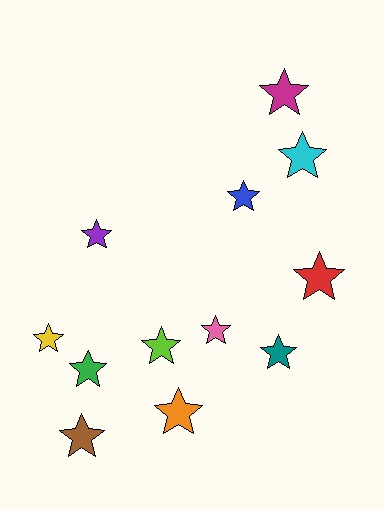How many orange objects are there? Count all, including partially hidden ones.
There is 1 orange object.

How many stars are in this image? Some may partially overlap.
There are 12 stars.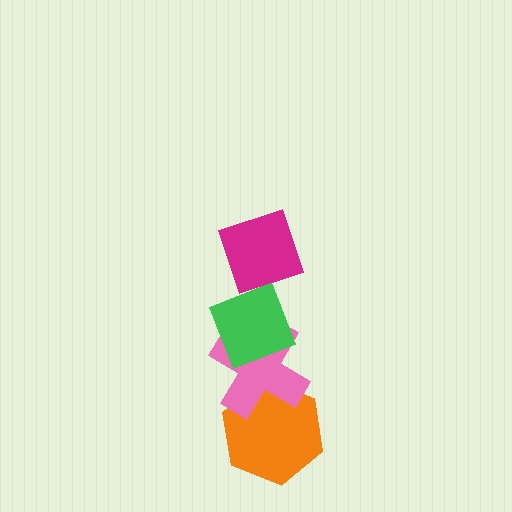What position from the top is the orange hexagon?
The orange hexagon is 4th from the top.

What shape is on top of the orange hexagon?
The pink cross is on top of the orange hexagon.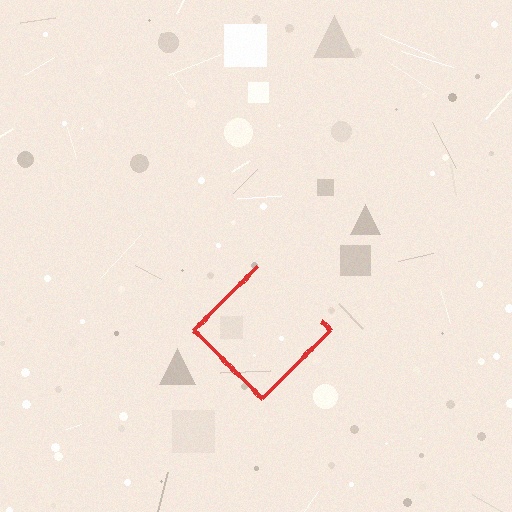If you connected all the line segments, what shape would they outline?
They would outline a diamond.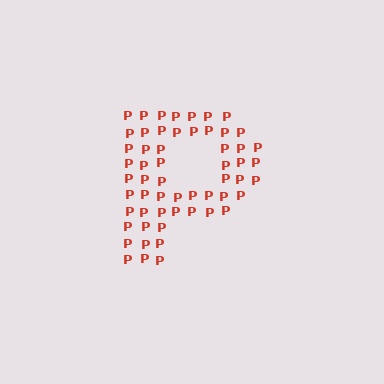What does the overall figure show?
The overall figure shows the letter P.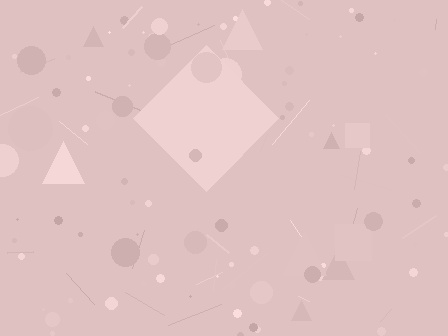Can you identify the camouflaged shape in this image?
The camouflaged shape is a diamond.